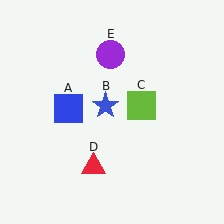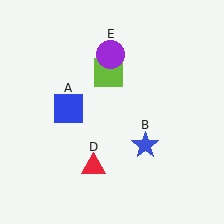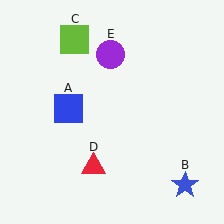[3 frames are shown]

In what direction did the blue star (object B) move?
The blue star (object B) moved down and to the right.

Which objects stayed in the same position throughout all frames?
Blue square (object A) and red triangle (object D) and purple circle (object E) remained stationary.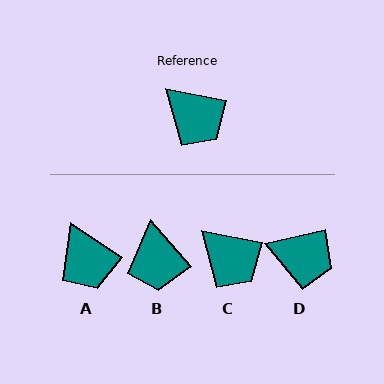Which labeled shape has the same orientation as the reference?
C.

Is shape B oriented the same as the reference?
No, it is off by about 38 degrees.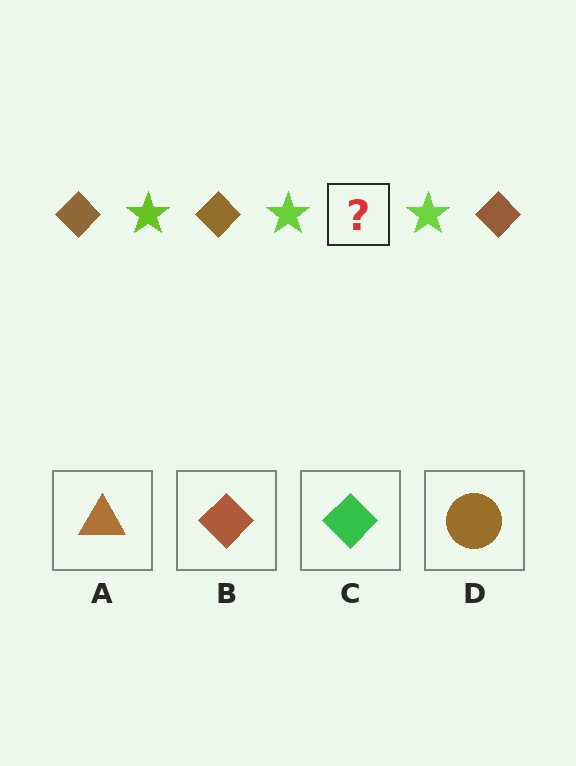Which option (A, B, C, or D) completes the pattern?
B.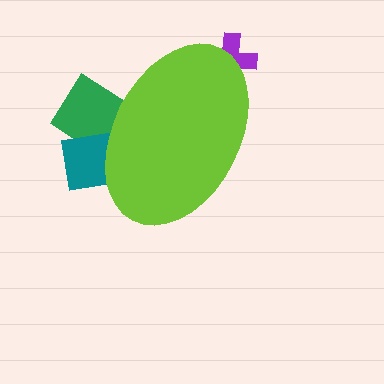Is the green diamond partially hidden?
Yes, the green diamond is partially hidden behind the lime ellipse.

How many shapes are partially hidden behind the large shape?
3 shapes are partially hidden.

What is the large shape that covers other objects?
A lime ellipse.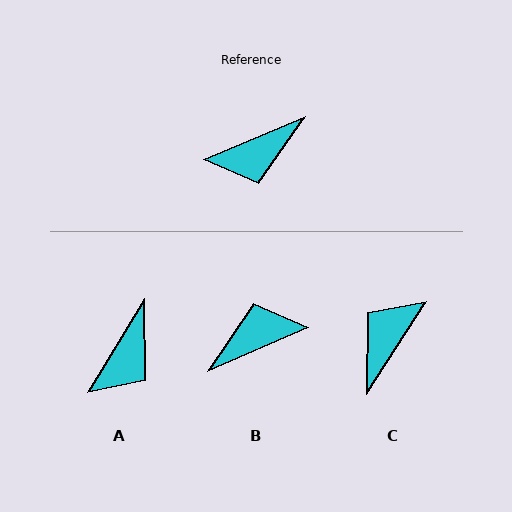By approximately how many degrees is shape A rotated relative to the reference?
Approximately 36 degrees counter-clockwise.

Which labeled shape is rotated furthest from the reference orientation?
B, about 179 degrees away.